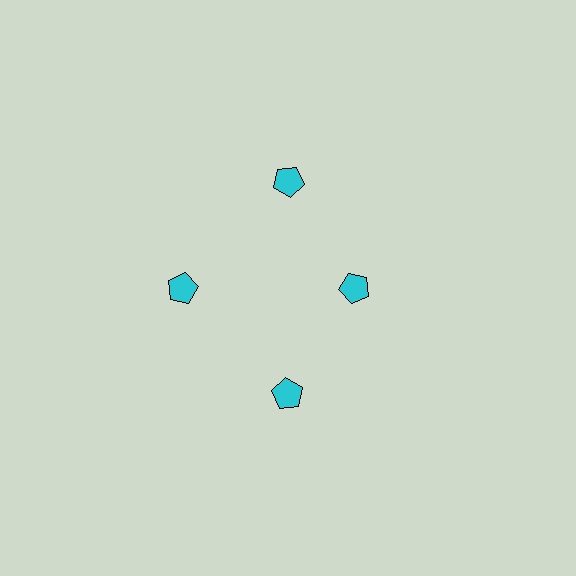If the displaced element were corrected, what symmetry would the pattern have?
It would have 4-fold rotational symmetry — the pattern would map onto itself every 90 degrees.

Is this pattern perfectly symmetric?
No. The 4 cyan pentagons are arranged in a ring, but one element near the 3 o'clock position is pulled inward toward the center, breaking the 4-fold rotational symmetry.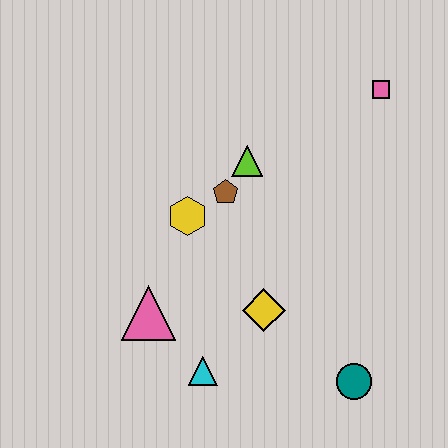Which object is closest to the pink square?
The lime triangle is closest to the pink square.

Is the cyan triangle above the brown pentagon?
No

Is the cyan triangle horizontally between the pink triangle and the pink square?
Yes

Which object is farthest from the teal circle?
The pink square is farthest from the teal circle.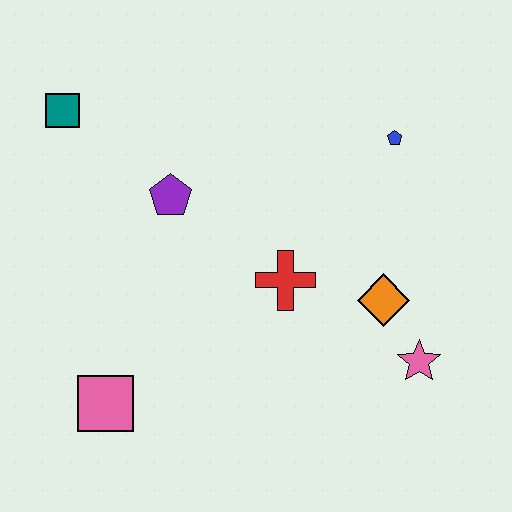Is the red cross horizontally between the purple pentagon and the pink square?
No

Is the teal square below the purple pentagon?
No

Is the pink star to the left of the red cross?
No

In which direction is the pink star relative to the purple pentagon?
The pink star is to the right of the purple pentagon.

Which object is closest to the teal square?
The purple pentagon is closest to the teal square.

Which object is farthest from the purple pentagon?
The pink star is farthest from the purple pentagon.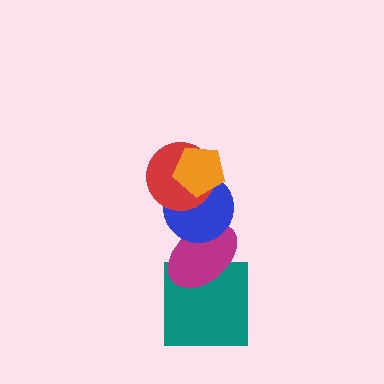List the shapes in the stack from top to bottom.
From top to bottom: the orange pentagon, the red circle, the blue circle, the magenta ellipse, the teal square.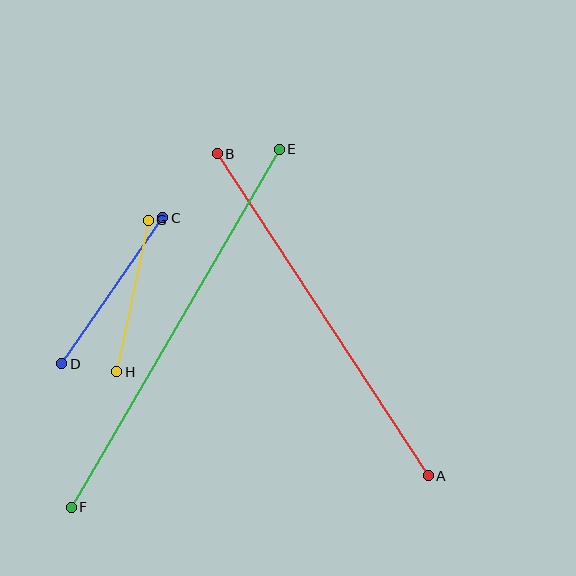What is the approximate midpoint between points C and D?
The midpoint is at approximately (112, 291) pixels.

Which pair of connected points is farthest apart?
Points E and F are farthest apart.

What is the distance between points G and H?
The distance is approximately 155 pixels.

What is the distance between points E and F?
The distance is approximately 414 pixels.